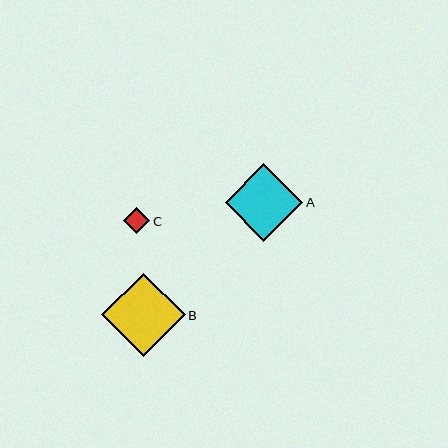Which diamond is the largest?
Diamond B is the largest with a size of approximately 83 pixels.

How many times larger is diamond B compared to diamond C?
Diamond B is approximately 3.2 times the size of diamond C.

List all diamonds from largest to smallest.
From largest to smallest: B, A, C.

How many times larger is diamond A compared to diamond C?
Diamond A is approximately 3.0 times the size of diamond C.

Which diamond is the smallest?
Diamond C is the smallest with a size of approximately 26 pixels.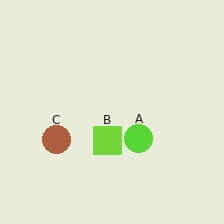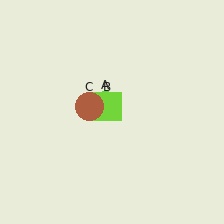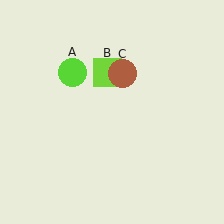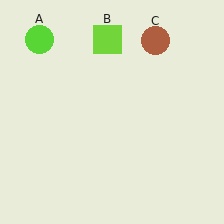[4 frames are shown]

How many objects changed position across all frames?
3 objects changed position: lime circle (object A), lime square (object B), brown circle (object C).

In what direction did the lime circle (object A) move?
The lime circle (object A) moved up and to the left.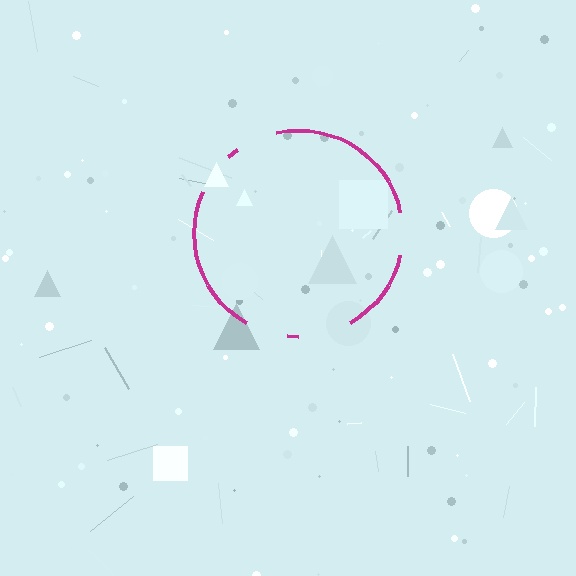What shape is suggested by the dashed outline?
The dashed outline suggests a circle.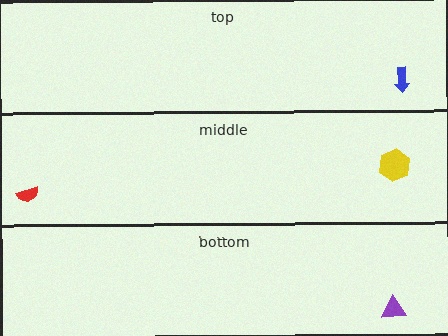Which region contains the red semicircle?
The middle region.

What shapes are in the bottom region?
The purple triangle.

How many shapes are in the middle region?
2.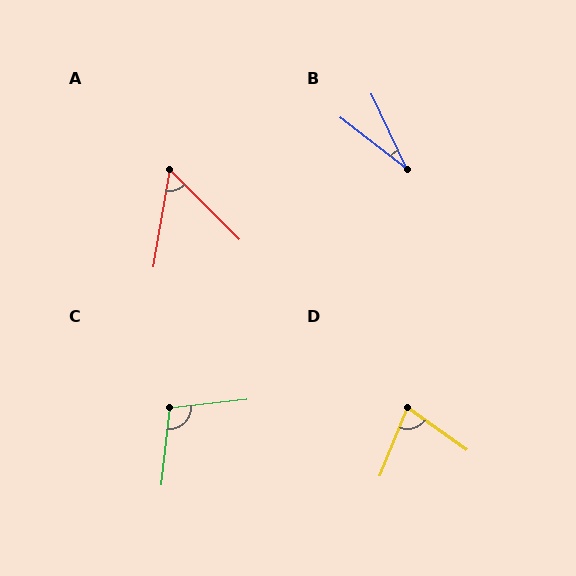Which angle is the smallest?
B, at approximately 27 degrees.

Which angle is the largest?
C, at approximately 102 degrees.